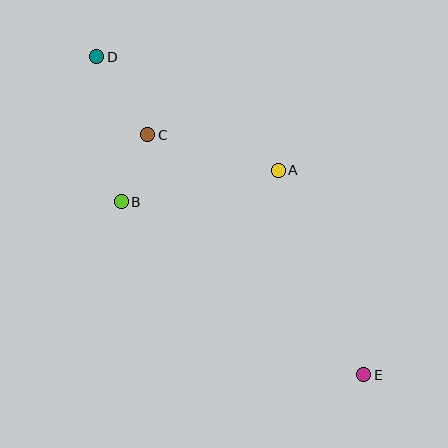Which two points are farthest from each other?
Points D and E are farthest from each other.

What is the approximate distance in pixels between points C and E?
The distance between C and E is approximately 323 pixels.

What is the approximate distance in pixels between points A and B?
The distance between A and B is approximately 160 pixels.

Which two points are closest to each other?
Points B and C are closest to each other.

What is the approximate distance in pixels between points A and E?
The distance between A and E is approximately 222 pixels.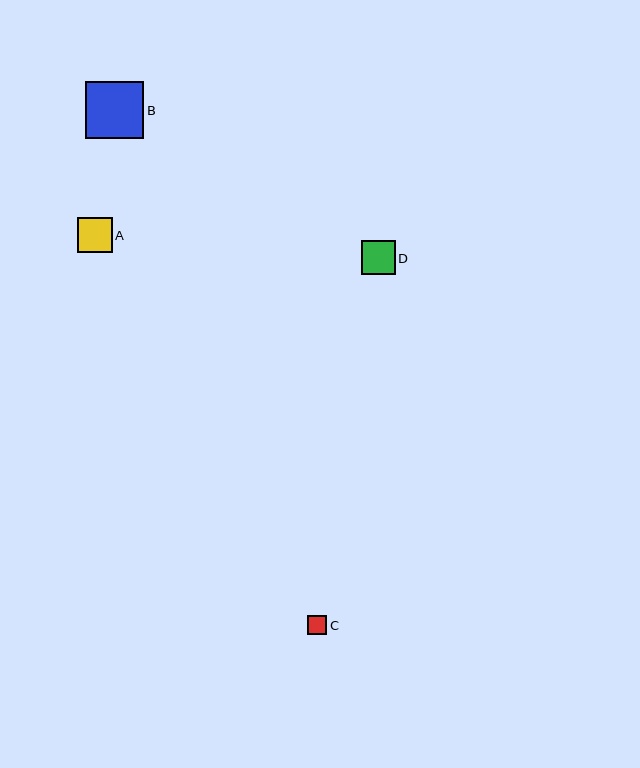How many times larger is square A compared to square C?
Square A is approximately 1.8 times the size of square C.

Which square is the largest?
Square B is the largest with a size of approximately 58 pixels.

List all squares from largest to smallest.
From largest to smallest: B, A, D, C.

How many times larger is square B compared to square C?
Square B is approximately 3.0 times the size of square C.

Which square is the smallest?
Square C is the smallest with a size of approximately 19 pixels.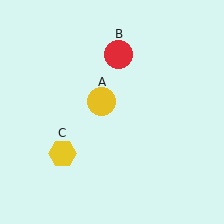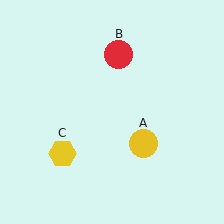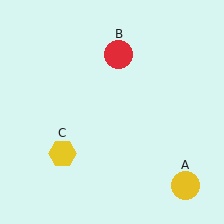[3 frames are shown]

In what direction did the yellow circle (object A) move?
The yellow circle (object A) moved down and to the right.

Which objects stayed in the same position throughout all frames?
Red circle (object B) and yellow hexagon (object C) remained stationary.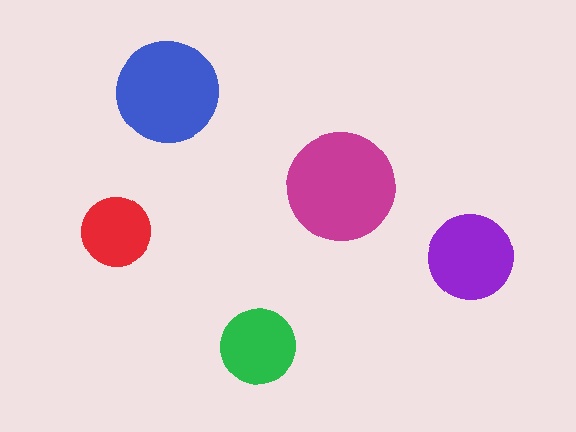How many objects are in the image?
There are 5 objects in the image.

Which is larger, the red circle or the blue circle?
The blue one.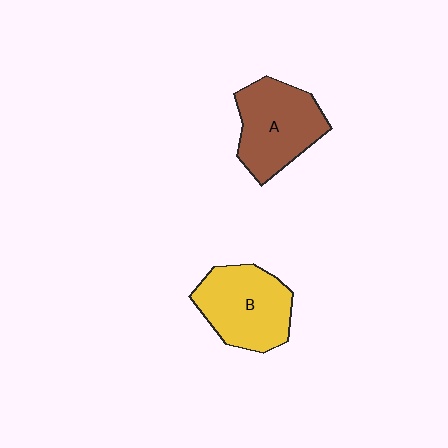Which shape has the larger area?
Shape B (yellow).